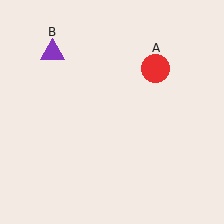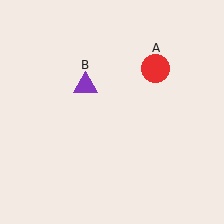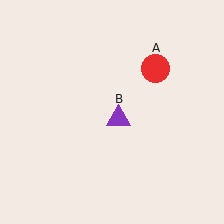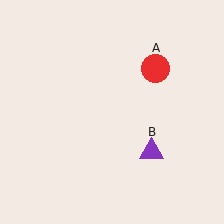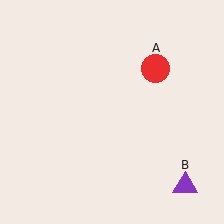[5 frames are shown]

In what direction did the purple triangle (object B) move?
The purple triangle (object B) moved down and to the right.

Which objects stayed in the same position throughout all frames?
Red circle (object A) remained stationary.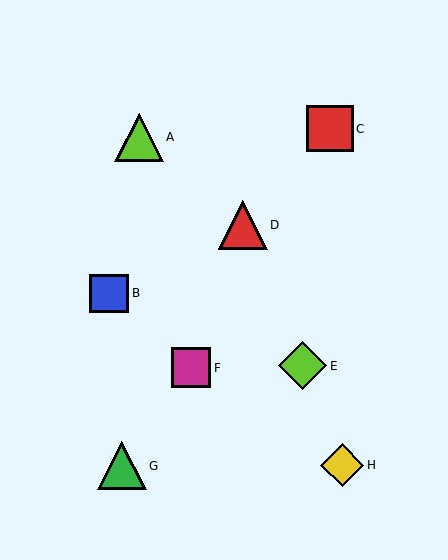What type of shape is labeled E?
Shape E is a lime diamond.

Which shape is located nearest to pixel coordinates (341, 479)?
The yellow diamond (labeled H) at (342, 465) is nearest to that location.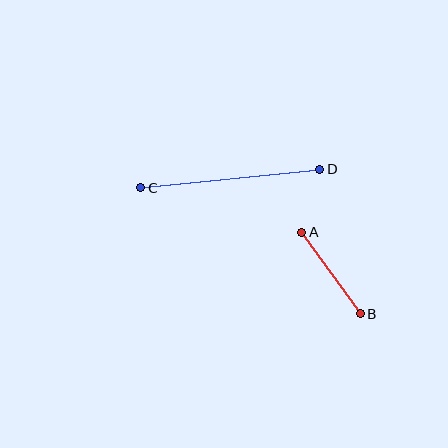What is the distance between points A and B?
The distance is approximately 100 pixels.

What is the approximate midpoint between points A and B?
The midpoint is at approximately (331, 273) pixels.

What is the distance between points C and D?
The distance is approximately 180 pixels.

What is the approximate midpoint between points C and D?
The midpoint is at approximately (230, 178) pixels.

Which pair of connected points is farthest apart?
Points C and D are farthest apart.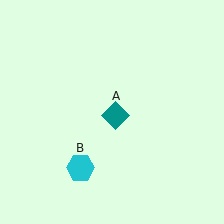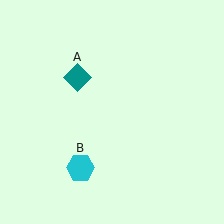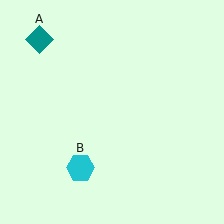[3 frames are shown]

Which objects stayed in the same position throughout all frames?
Cyan hexagon (object B) remained stationary.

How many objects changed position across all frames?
1 object changed position: teal diamond (object A).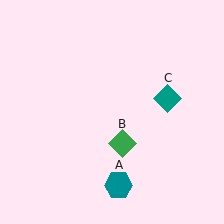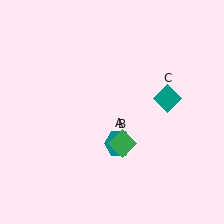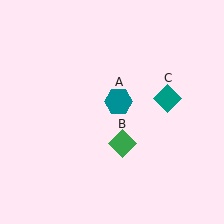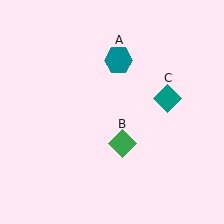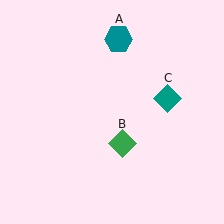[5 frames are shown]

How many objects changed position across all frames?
1 object changed position: teal hexagon (object A).